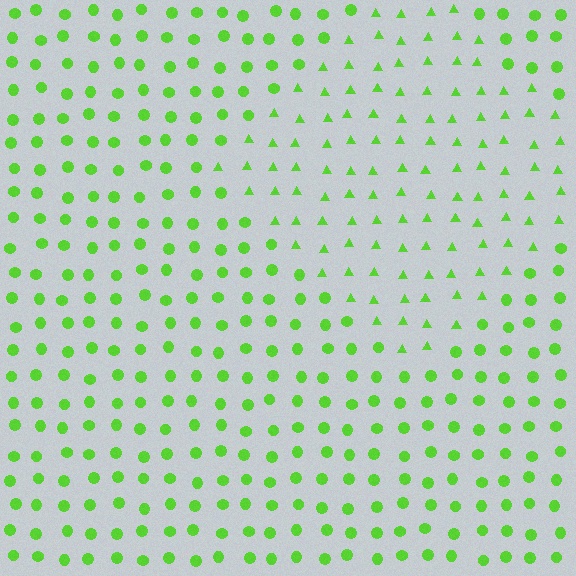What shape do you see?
I see a diamond.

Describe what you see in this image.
The image is filled with small lime elements arranged in a uniform grid. A diamond-shaped region contains triangles, while the surrounding area contains circles. The boundary is defined purely by the change in element shape.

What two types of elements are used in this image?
The image uses triangles inside the diamond region and circles outside it.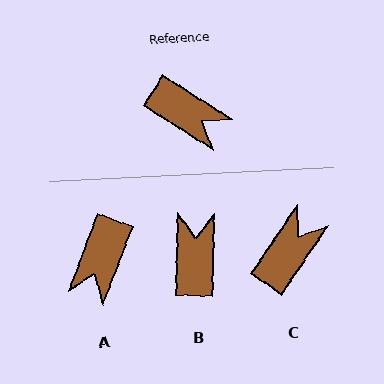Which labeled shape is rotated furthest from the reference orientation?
B, about 121 degrees away.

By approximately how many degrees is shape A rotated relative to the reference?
Approximately 78 degrees clockwise.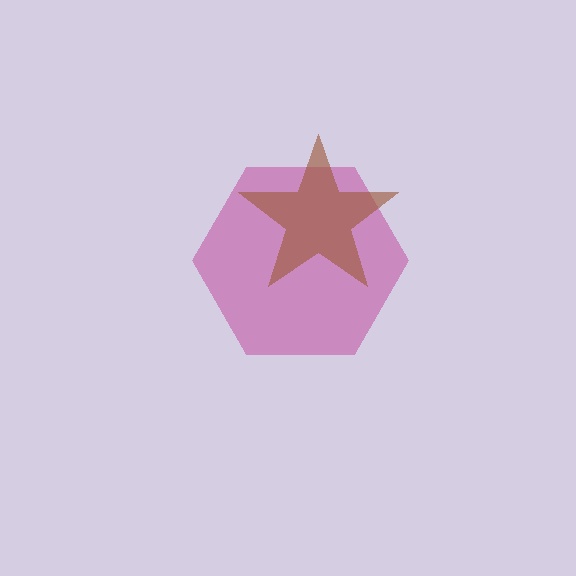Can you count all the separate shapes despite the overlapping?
Yes, there are 2 separate shapes.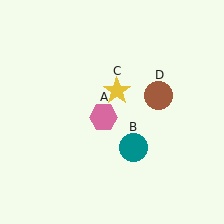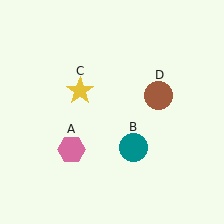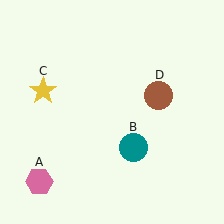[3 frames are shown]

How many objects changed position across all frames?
2 objects changed position: pink hexagon (object A), yellow star (object C).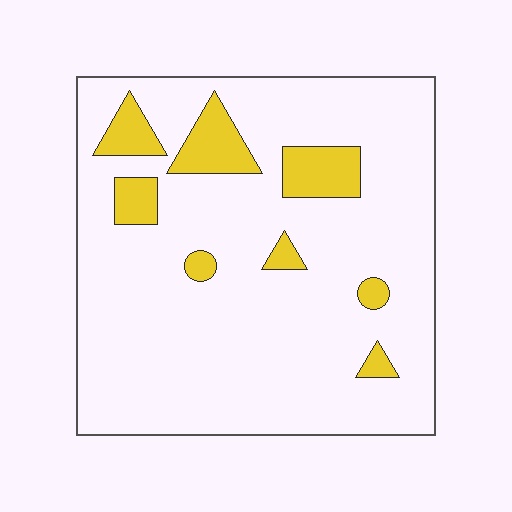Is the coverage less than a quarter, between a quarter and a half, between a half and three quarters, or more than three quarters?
Less than a quarter.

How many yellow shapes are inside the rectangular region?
8.